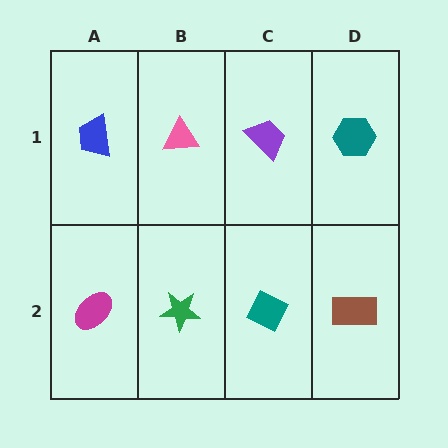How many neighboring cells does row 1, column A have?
2.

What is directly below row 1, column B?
A green star.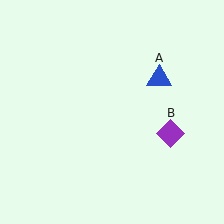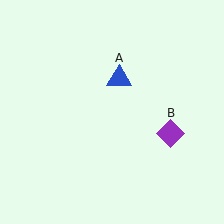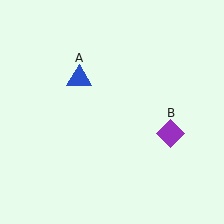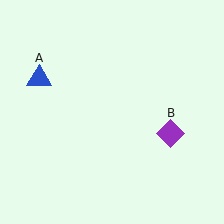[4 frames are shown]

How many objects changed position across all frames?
1 object changed position: blue triangle (object A).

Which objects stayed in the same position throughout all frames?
Purple diamond (object B) remained stationary.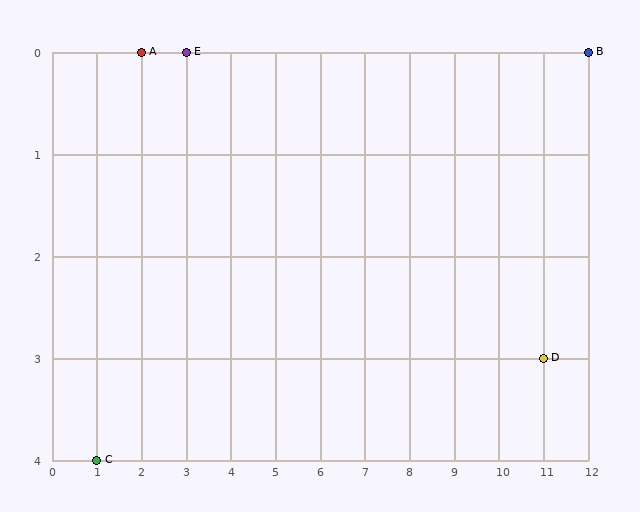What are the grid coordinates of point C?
Point C is at grid coordinates (1, 4).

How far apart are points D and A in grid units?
Points D and A are 9 columns and 3 rows apart (about 9.5 grid units diagonally).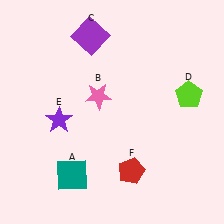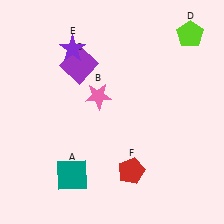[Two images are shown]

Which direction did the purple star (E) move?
The purple star (E) moved up.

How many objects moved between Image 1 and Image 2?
3 objects moved between the two images.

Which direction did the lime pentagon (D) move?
The lime pentagon (D) moved up.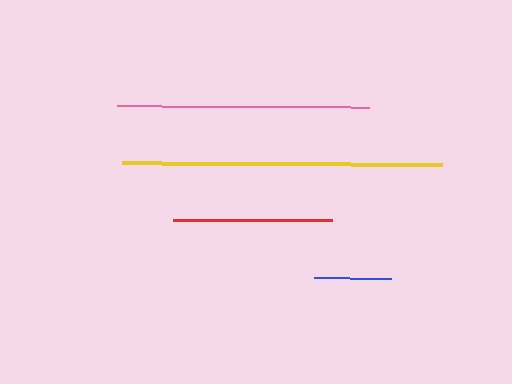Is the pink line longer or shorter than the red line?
The pink line is longer than the red line.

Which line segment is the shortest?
The blue line is the shortest at approximately 77 pixels.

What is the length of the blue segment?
The blue segment is approximately 77 pixels long.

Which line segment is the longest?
The yellow line is the longest at approximately 320 pixels.